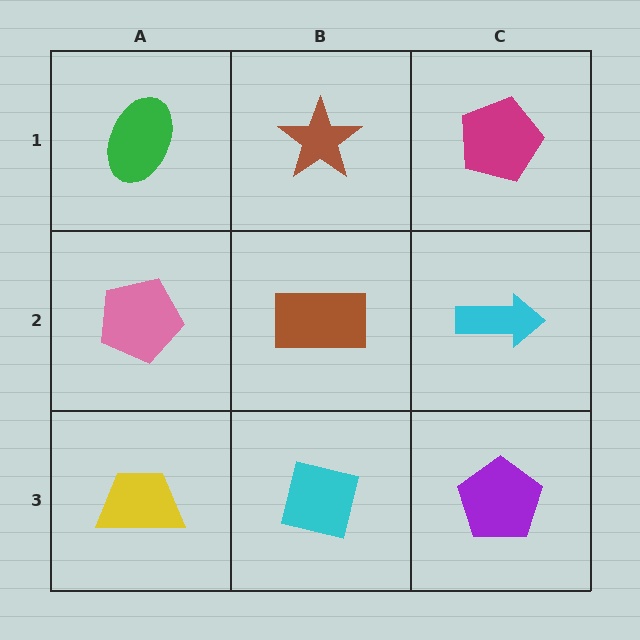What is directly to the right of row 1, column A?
A brown star.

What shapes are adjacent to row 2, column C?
A magenta pentagon (row 1, column C), a purple pentagon (row 3, column C), a brown rectangle (row 2, column B).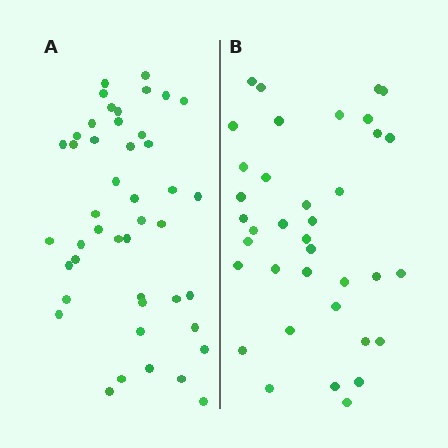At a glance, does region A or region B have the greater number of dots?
Region A (the left region) has more dots.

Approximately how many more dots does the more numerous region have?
Region A has roughly 8 or so more dots than region B.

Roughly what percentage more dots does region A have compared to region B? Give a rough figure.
About 20% more.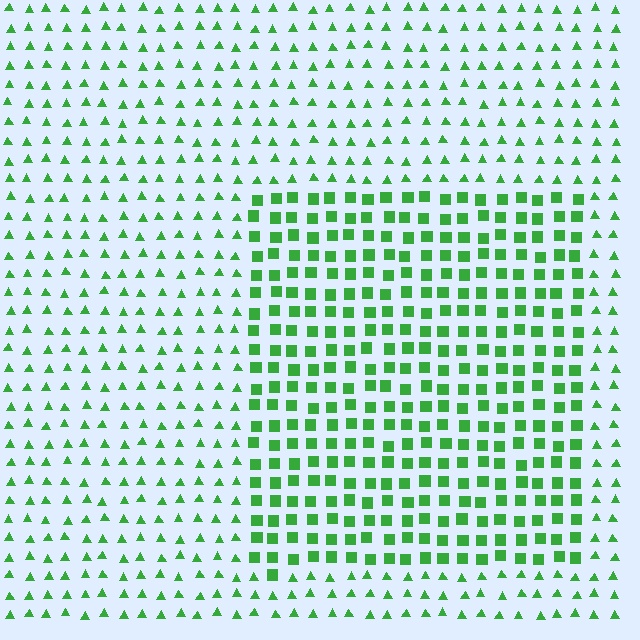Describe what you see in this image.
The image is filled with small green elements arranged in a uniform grid. A rectangle-shaped region contains squares, while the surrounding area contains triangles. The boundary is defined purely by the change in element shape.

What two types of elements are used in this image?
The image uses squares inside the rectangle region and triangles outside it.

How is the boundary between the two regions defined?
The boundary is defined by a change in element shape: squares inside vs. triangles outside. All elements share the same color and spacing.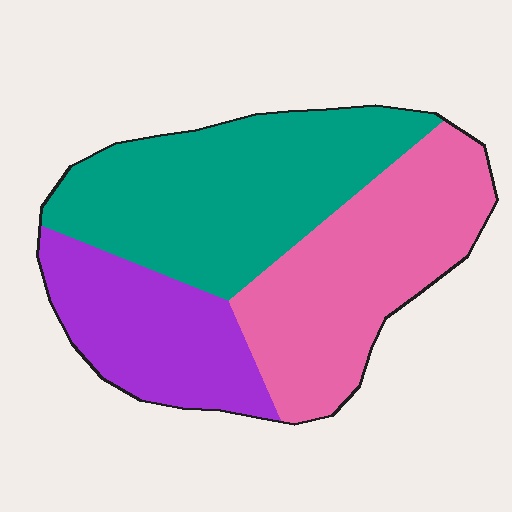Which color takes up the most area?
Teal, at roughly 40%.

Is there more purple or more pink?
Pink.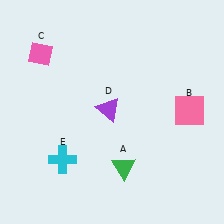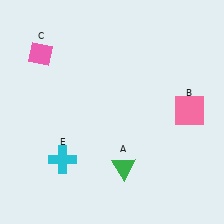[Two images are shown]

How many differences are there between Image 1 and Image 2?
There is 1 difference between the two images.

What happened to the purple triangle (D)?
The purple triangle (D) was removed in Image 2. It was in the top-left area of Image 1.